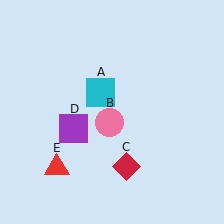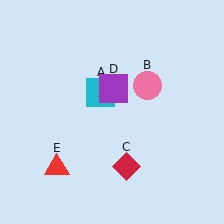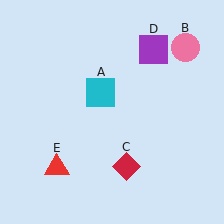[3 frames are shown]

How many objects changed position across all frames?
2 objects changed position: pink circle (object B), purple square (object D).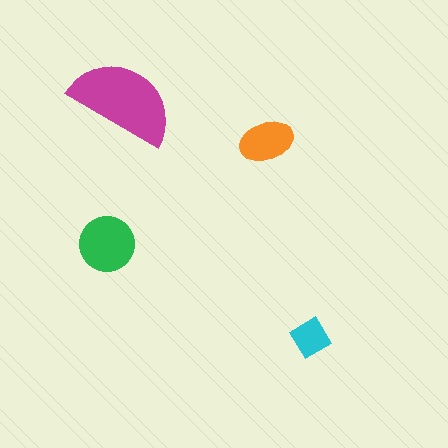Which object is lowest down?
The cyan diamond is bottommost.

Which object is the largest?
The magenta semicircle.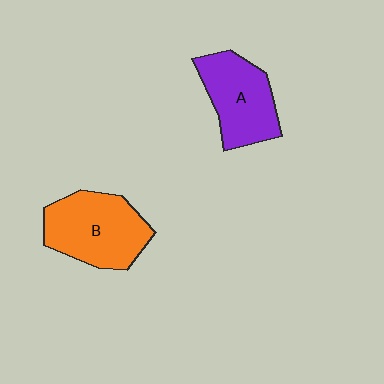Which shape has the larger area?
Shape B (orange).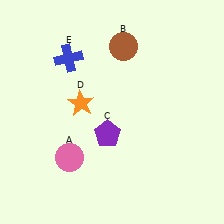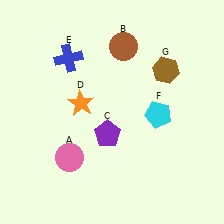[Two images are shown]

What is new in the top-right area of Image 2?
A brown hexagon (G) was added in the top-right area of Image 2.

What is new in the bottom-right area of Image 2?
A cyan pentagon (F) was added in the bottom-right area of Image 2.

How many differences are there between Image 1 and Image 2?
There are 2 differences between the two images.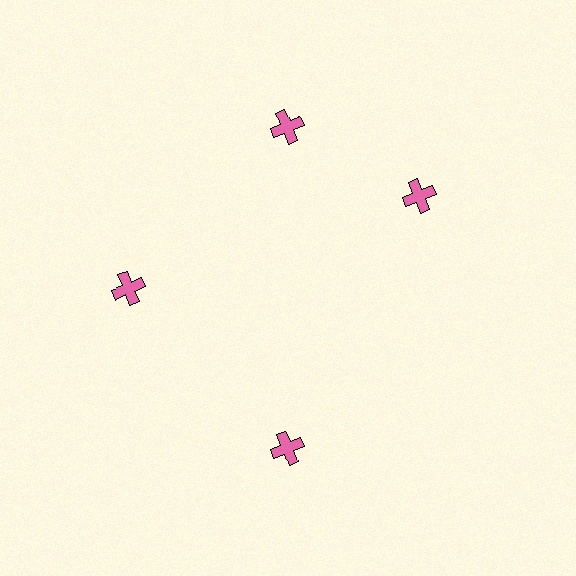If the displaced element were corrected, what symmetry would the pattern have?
It would have 4-fold rotational symmetry — the pattern would map onto itself every 90 degrees.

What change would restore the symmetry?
The symmetry would be restored by rotating it back into even spacing with its neighbors so that all 4 crosses sit at equal angles and equal distance from the center.